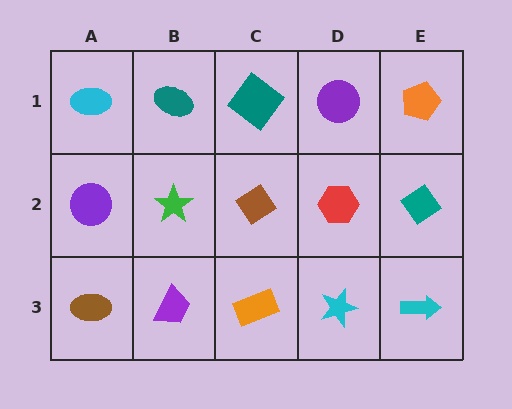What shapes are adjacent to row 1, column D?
A red hexagon (row 2, column D), a teal diamond (row 1, column C), an orange pentagon (row 1, column E).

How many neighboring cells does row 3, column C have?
3.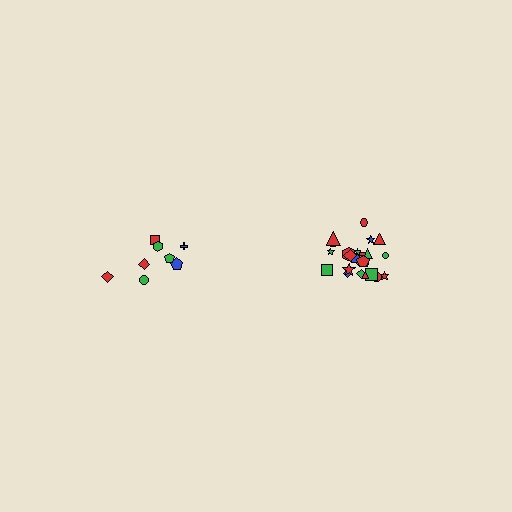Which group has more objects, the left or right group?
The right group.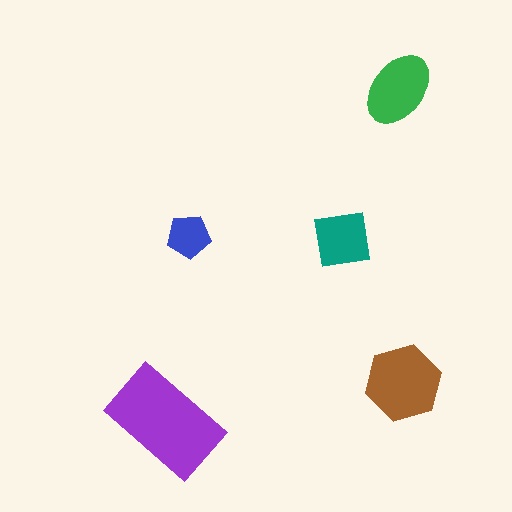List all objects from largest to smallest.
The purple rectangle, the brown hexagon, the green ellipse, the teal square, the blue pentagon.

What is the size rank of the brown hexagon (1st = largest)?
2nd.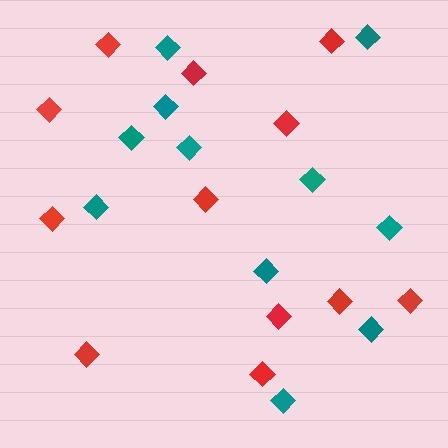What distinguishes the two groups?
There are 2 groups: one group of teal diamonds (11) and one group of red diamonds (12).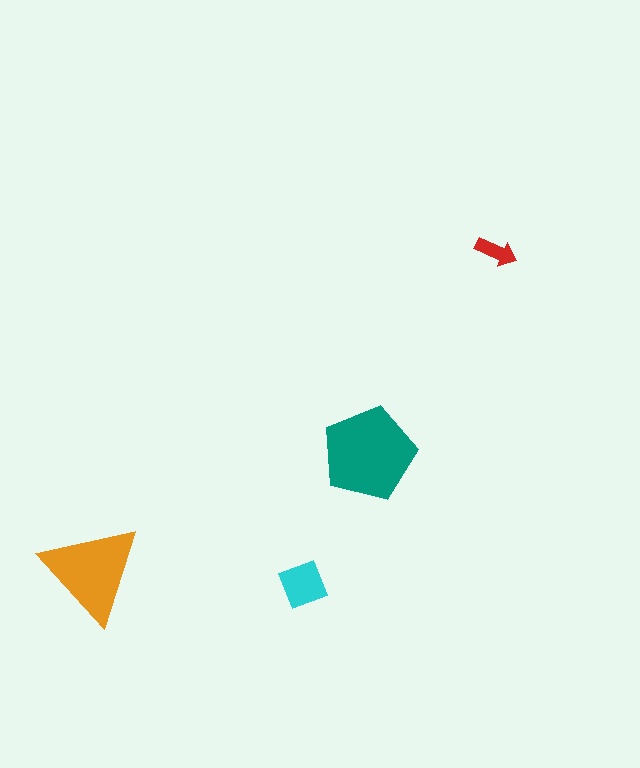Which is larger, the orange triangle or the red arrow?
The orange triangle.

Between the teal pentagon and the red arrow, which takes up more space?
The teal pentagon.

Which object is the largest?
The teal pentagon.